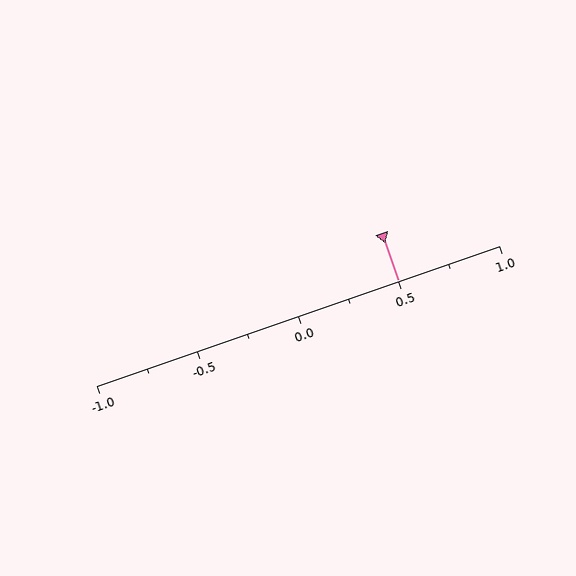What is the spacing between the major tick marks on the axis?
The major ticks are spaced 0.5 apart.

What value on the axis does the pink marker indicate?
The marker indicates approximately 0.5.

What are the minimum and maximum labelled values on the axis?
The axis runs from -1.0 to 1.0.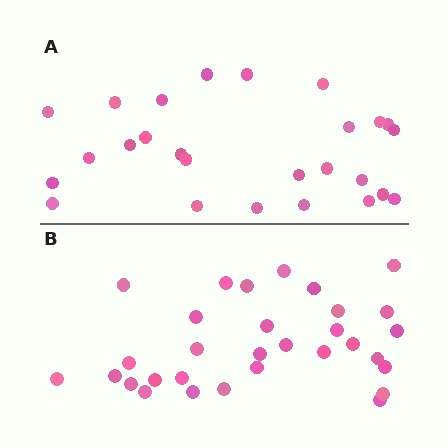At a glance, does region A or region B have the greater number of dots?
Region B (the bottom region) has more dots.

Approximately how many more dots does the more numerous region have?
Region B has about 5 more dots than region A.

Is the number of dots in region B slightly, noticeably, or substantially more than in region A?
Region B has only slightly more — the two regions are fairly close. The ratio is roughly 1.2 to 1.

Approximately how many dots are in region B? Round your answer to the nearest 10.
About 30 dots. (The exact count is 31, which rounds to 30.)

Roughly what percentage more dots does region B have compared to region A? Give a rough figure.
About 20% more.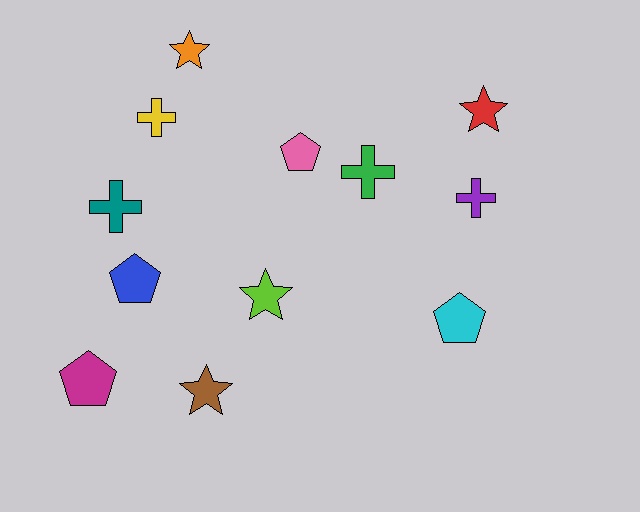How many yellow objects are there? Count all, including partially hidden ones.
There is 1 yellow object.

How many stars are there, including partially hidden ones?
There are 4 stars.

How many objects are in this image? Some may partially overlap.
There are 12 objects.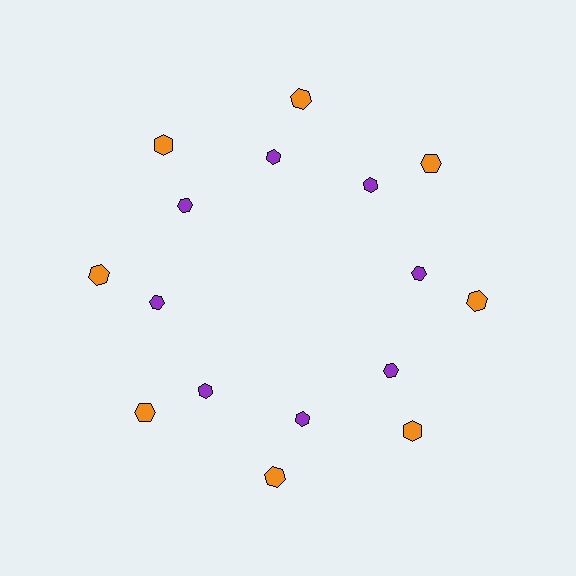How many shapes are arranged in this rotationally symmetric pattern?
There are 16 shapes, arranged in 8 groups of 2.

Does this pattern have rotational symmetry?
Yes, this pattern has 8-fold rotational symmetry. It looks the same after rotating 45 degrees around the center.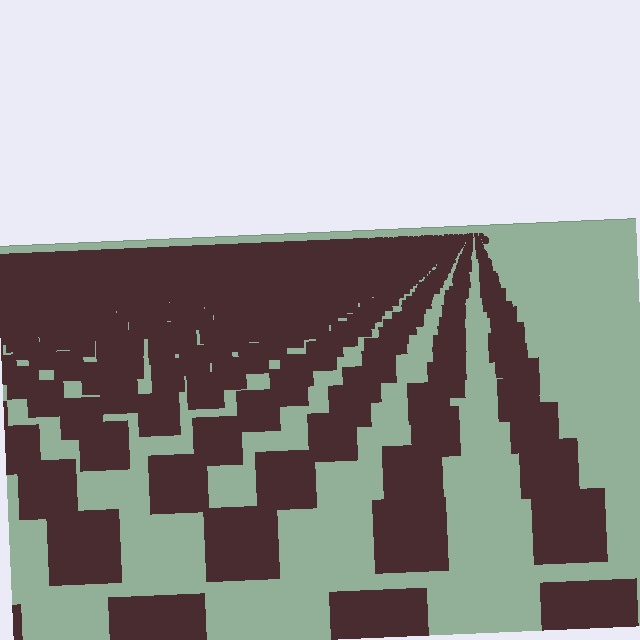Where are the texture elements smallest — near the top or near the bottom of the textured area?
Near the top.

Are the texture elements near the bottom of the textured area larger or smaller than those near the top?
Larger. Near the bottom, elements are closer to the viewer and appear at a bigger on-screen size.